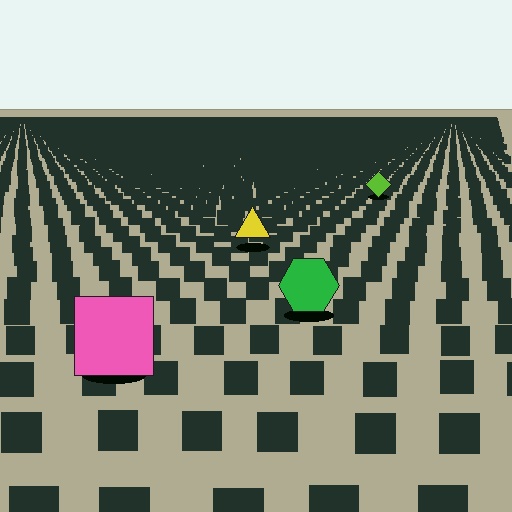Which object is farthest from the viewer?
The lime diamond is farthest from the viewer. It appears smaller and the ground texture around it is denser.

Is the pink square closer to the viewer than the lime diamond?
Yes. The pink square is closer — you can tell from the texture gradient: the ground texture is coarser near it.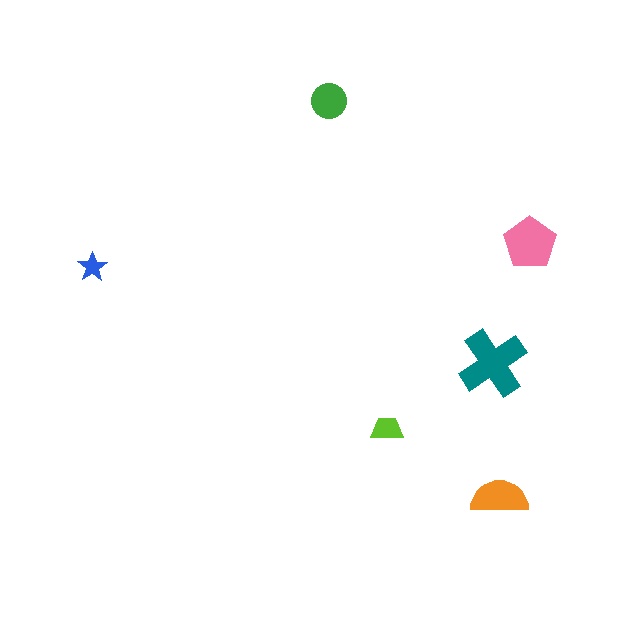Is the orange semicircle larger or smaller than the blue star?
Larger.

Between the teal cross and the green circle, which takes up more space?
The teal cross.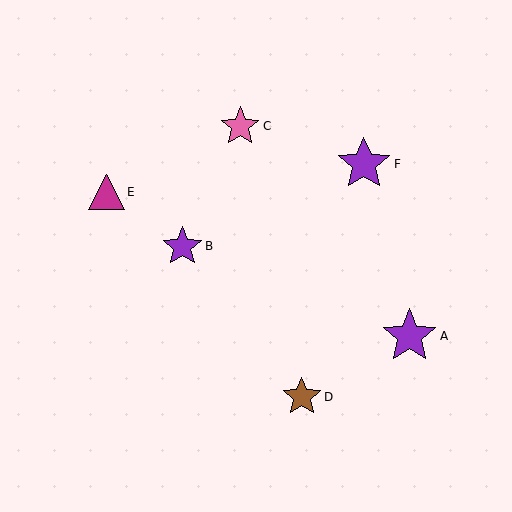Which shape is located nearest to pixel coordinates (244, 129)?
The pink star (labeled C) at (240, 126) is nearest to that location.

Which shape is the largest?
The purple star (labeled A) is the largest.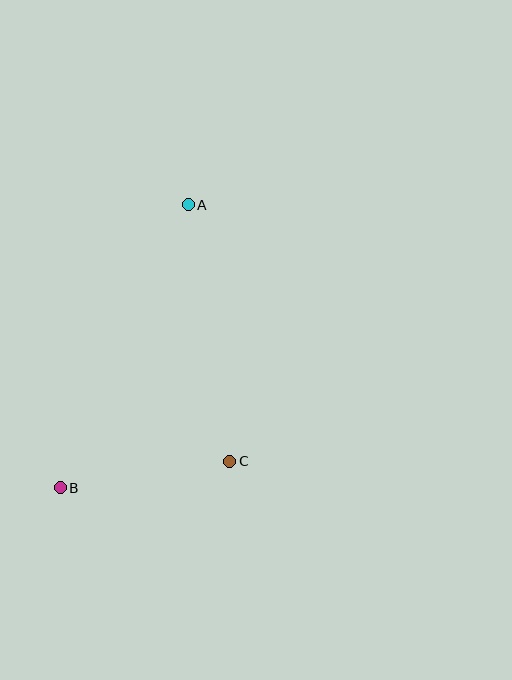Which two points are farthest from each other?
Points A and B are farthest from each other.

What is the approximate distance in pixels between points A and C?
The distance between A and C is approximately 260 pixels.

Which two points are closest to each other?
Points B and C are closest to each other.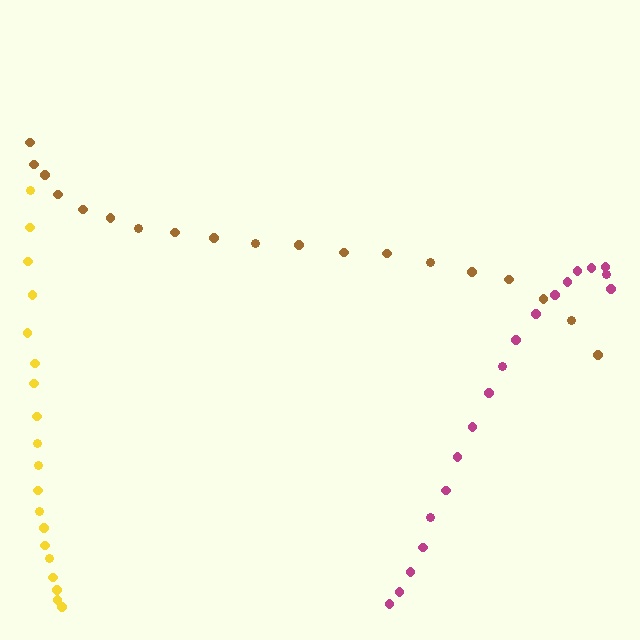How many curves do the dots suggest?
There are 3 distinct paths.